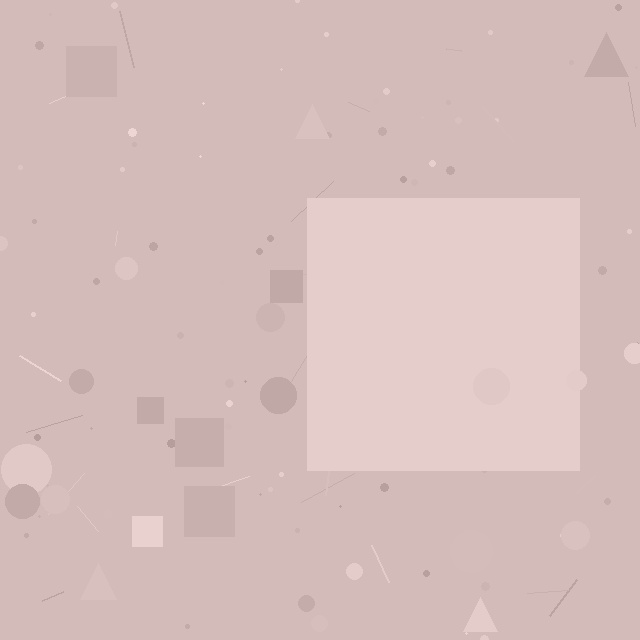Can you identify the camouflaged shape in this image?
The camouflaged shape is a square.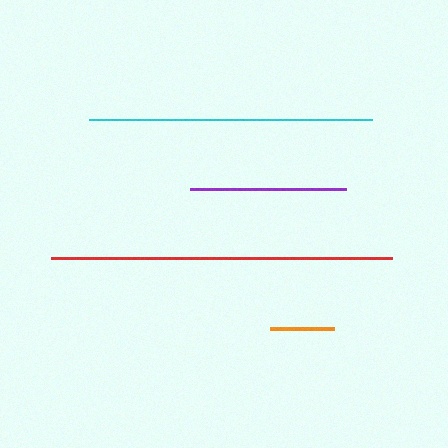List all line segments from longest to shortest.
From longest to shortest: red, cyan, purple, orange.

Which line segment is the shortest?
The orange line is the shortest at approximately 64 pixels.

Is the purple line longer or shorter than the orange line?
The purple line is longer than the orange line.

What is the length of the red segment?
The red segment is approximately 341 pixels long.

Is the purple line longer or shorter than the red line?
The red line is longer than the purple line.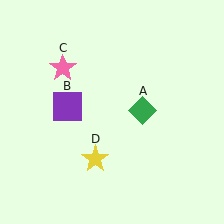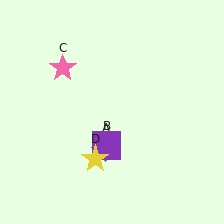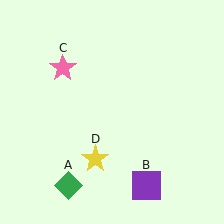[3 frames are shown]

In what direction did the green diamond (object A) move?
The green diamond (object A) moved down and to the left.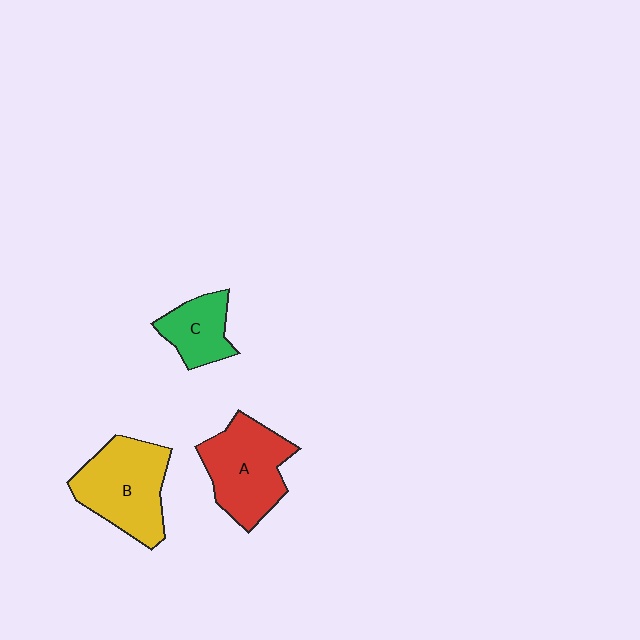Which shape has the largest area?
Shape B (yellow).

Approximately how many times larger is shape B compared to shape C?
Approximately 1.8 times.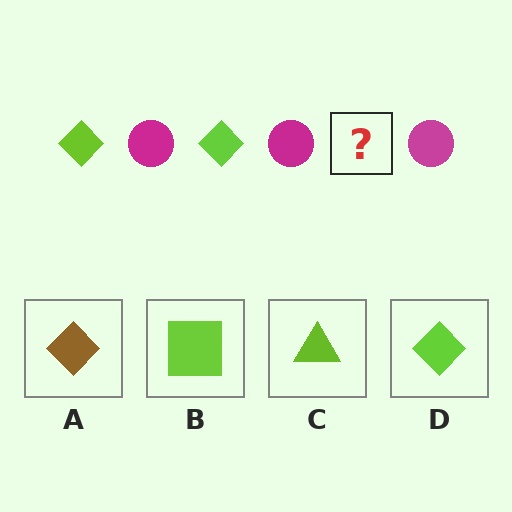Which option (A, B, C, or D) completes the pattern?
D.